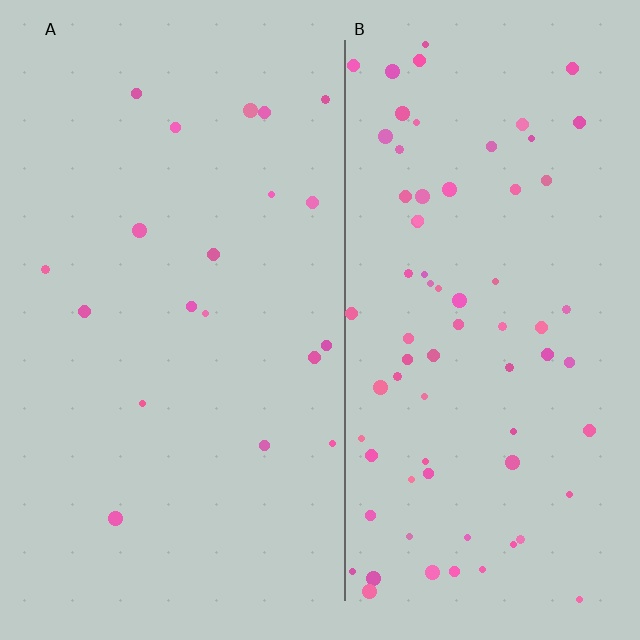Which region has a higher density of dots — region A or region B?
B (the right).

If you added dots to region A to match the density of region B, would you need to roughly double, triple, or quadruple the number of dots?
Approximately quadruple.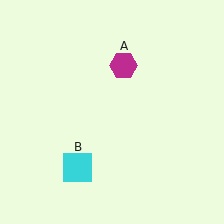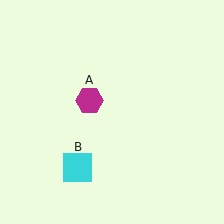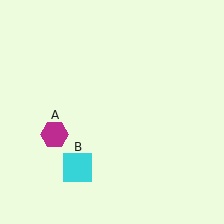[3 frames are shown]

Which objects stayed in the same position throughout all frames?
Cyan square (object B) remained stationary.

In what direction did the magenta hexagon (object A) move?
The magenta hexagon (object A) moved down and to the left.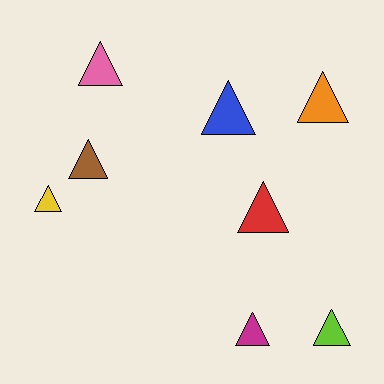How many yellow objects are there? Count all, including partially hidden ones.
There is 1 yellow object.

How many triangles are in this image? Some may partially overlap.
There are 8 triangles.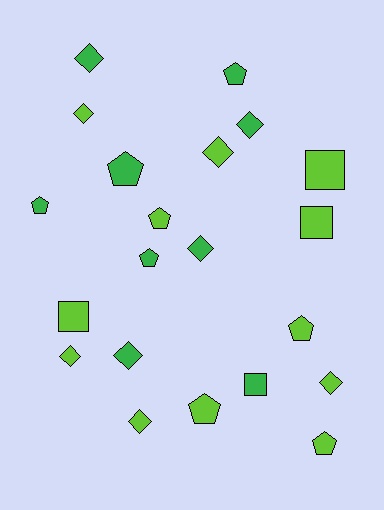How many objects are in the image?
There are 21 objects.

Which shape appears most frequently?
Diamond, with 9 objects.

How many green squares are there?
There is 1 green square.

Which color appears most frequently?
Lime, with 12 objects.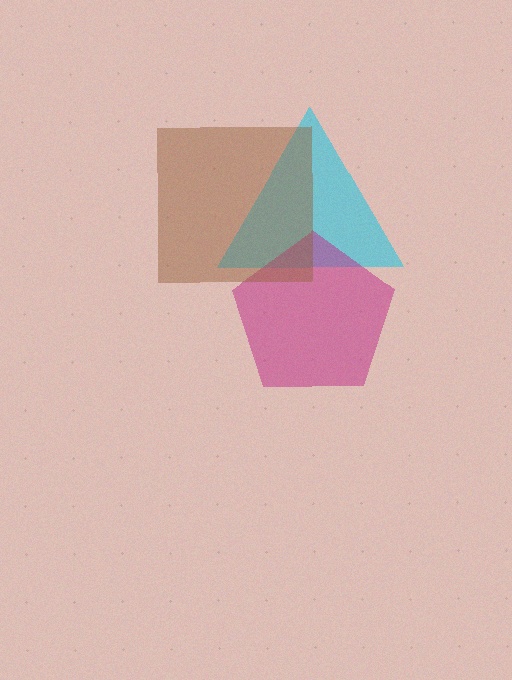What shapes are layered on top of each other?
The layered shapes are: a cyan triangle, a magenta pentagon, a brown square.